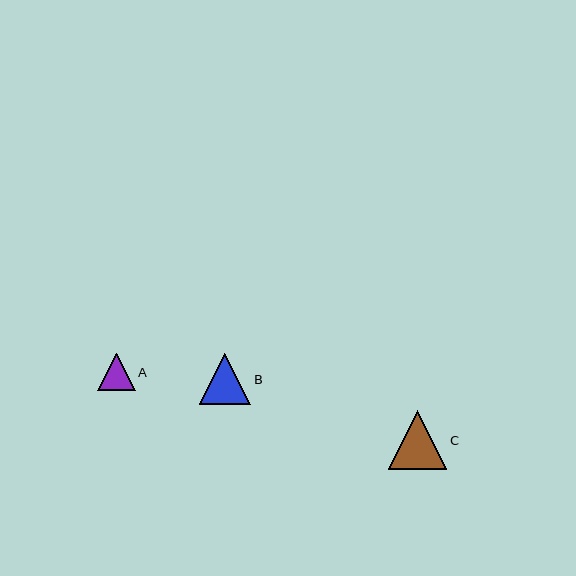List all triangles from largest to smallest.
From largest to smallest: C, B, A.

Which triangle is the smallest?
Triangle A is the smallest with a size of approximately 37 pixels.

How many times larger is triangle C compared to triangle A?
Triangle C is approximately 1.6 times the size of triangle A.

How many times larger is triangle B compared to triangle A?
Triangle B is approximately 1.4 times the size of triangle A.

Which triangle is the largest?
Triangle C is the largest with a size of approximately 59 pixels.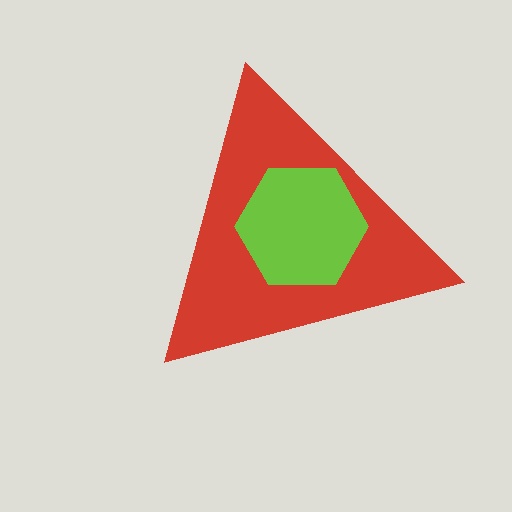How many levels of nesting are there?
2.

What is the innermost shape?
The lime hexagon.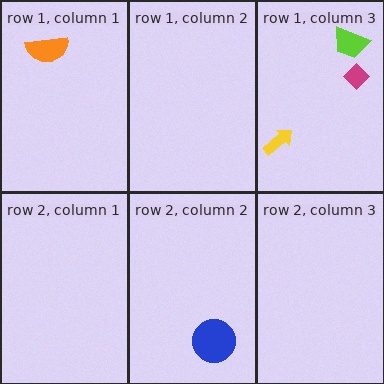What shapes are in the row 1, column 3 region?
The lime trapezoid, the yellow arrow, the magenta diamond.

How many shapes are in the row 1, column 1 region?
1.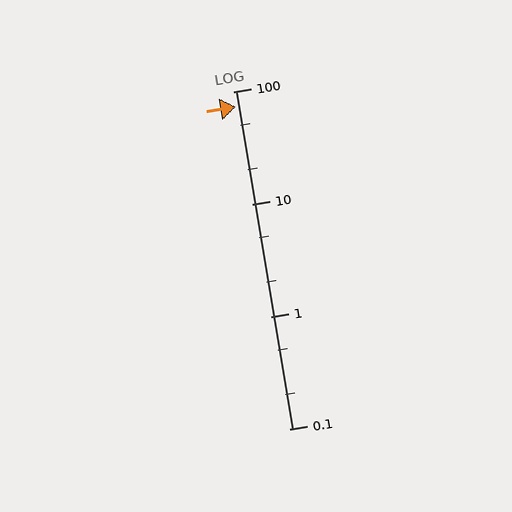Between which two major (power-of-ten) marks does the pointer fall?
The pointer is between 10 and 100.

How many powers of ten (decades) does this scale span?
The scale spans 3 decades, from 0.1 to 100.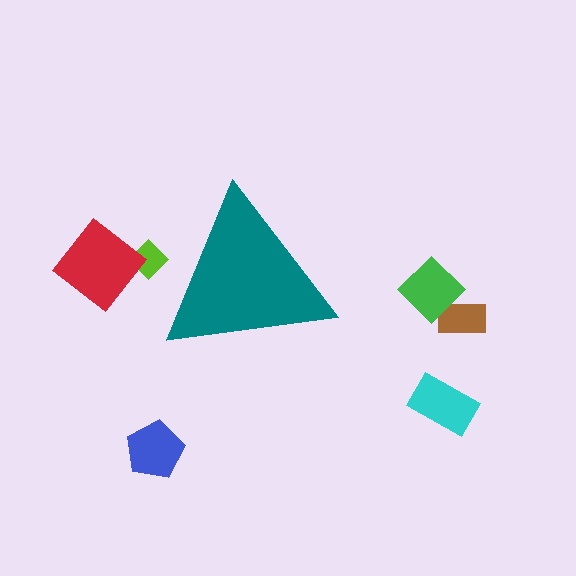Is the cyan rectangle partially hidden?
No, the cyan rectangle is fully visible.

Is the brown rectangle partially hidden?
No, the brown rectangle is fully visible.